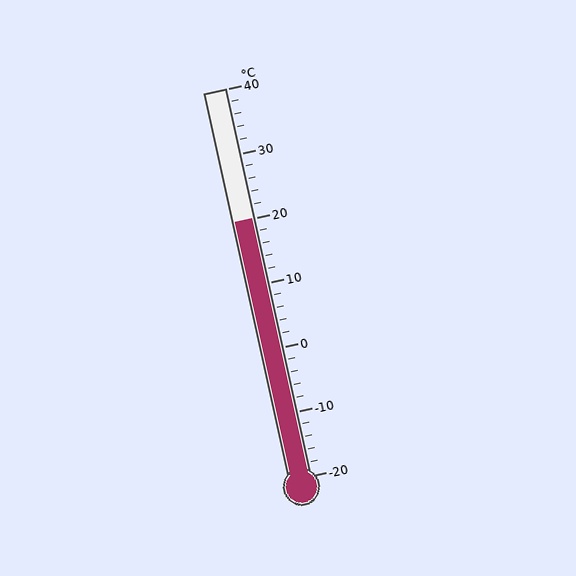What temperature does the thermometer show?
The thermometer shows approximately 20°C.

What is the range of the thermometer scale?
The thermometer scale ranges from -20°C to 40°C.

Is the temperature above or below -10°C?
The temperature is above -10°C.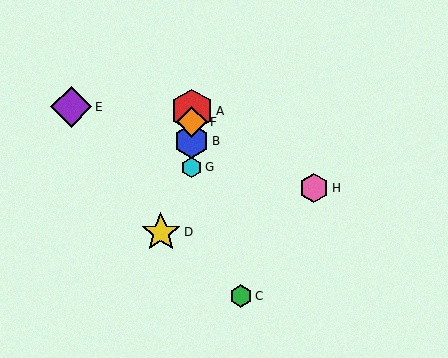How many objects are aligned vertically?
4 objects (A, B, F, G) are aligned vertically.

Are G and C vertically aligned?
No, G is at x≈192 and C is at x≈241.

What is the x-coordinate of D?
Object D is at x≈161.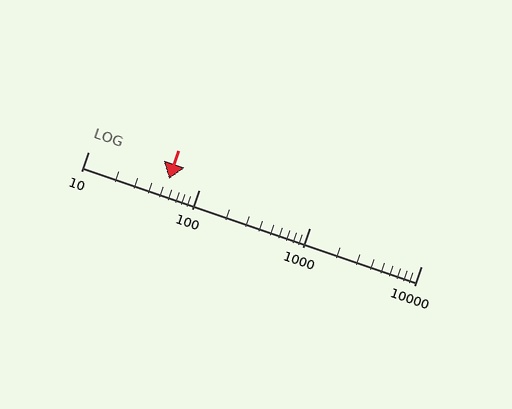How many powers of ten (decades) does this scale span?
The scale spans 3 decades, from 10 to 10000.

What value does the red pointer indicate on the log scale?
The pointer indicates approximately 54.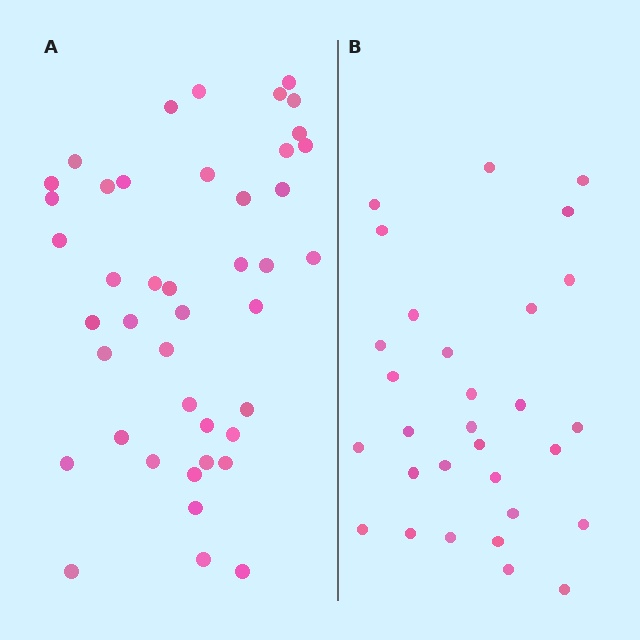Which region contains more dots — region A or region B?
Region A (the left region) has more dots.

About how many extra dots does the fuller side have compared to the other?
Region A has approximately 15 more dots than region B.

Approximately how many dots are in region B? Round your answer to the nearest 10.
About 30 dots.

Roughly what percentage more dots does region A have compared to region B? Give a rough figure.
About 45% more.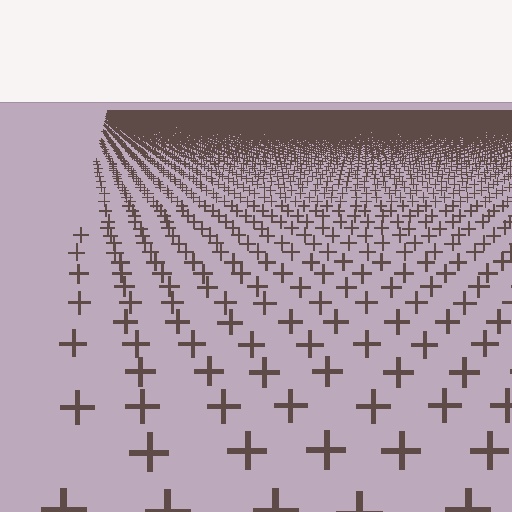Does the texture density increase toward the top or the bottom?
Density increases toward the top.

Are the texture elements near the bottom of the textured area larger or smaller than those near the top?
Larger. Near the bottom, elements are closer to the viewer and appear at a bigger on-screen size.